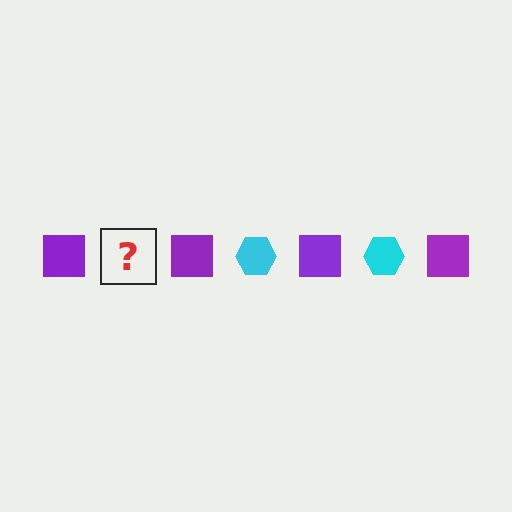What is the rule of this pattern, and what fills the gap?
The rule is that the pattern alternates between purple square and cyan hexagon. The gap should be filled with a cyan hexagon.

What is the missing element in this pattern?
The missing element is a cyan hexagon.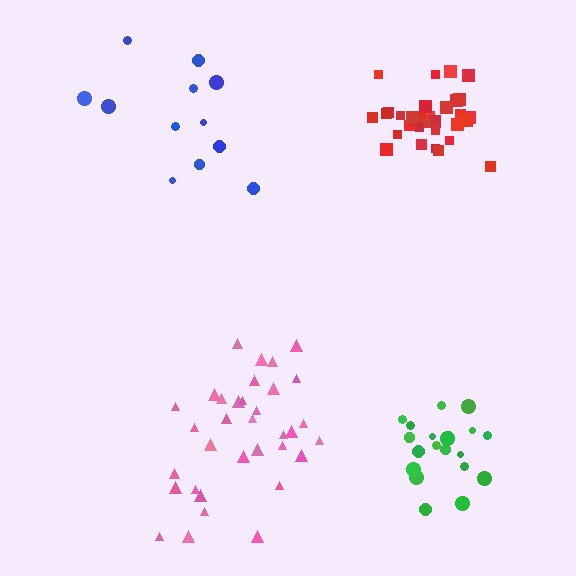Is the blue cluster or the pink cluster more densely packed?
Pink.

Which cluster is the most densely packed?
Red.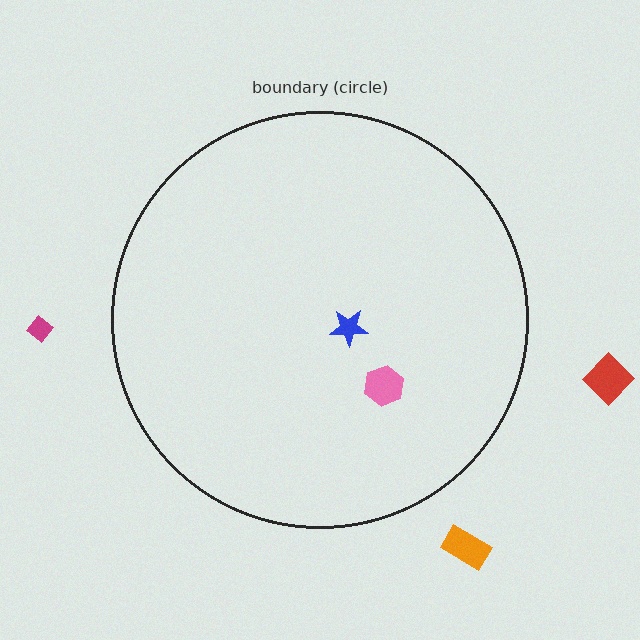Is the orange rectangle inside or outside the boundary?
Outside.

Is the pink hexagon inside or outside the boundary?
Inside.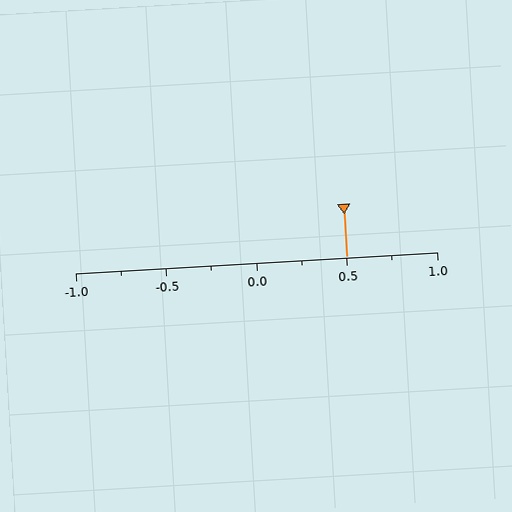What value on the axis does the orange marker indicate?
The marker indicates approximately 0.5.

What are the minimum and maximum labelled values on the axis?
The axis runs from -1.0 to 1.0.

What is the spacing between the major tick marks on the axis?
The major ticks are spaced 0.5 apart.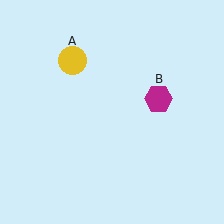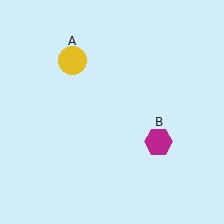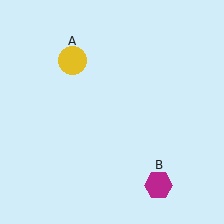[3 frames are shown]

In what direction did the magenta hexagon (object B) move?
The magenta hexagon (object B) moved down.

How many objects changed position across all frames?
1 object changed position: magenta hexagon (object B).